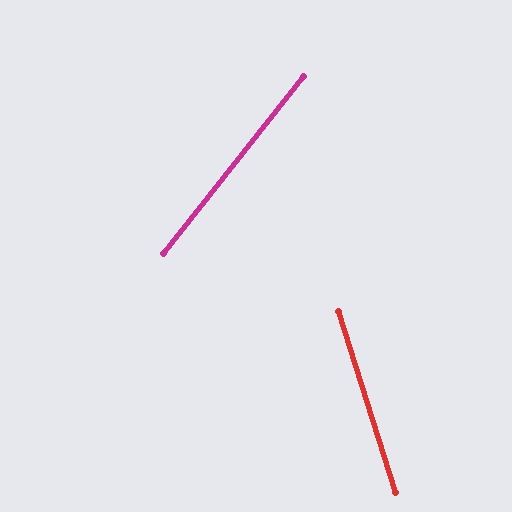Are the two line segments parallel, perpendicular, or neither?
Neither parallel nor perpendicular — they differ by about 56°.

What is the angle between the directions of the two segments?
Approximately 56 degrees.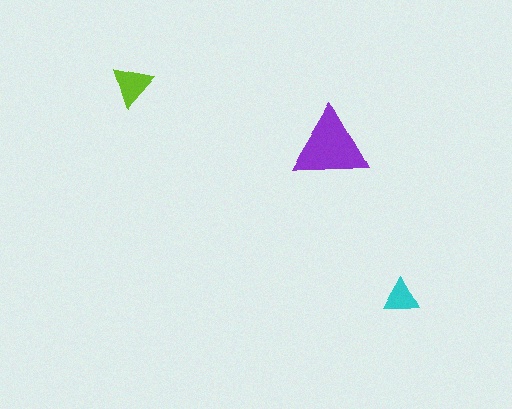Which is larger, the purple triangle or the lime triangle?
The purple one.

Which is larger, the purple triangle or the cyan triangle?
The purple one.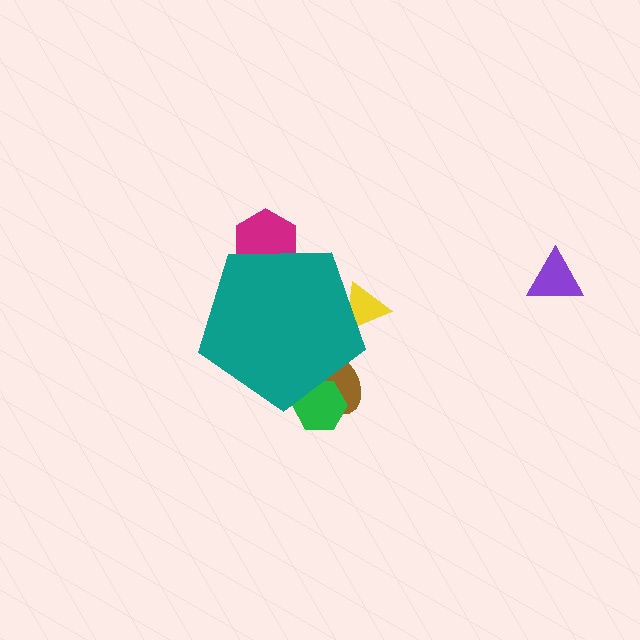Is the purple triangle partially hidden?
No, the purple triangle is fully visible.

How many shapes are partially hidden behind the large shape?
4 shapes are partially hidden.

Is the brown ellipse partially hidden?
Yes, the brown ellipse is partially hidden behind the teal pentagon.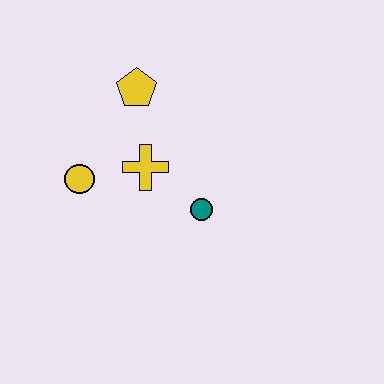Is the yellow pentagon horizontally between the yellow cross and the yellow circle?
Yes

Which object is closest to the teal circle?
The yellow cross is closest to the teal circle.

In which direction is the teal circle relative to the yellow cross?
The teal circle is to the right of the yellow cross.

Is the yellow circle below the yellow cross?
Yes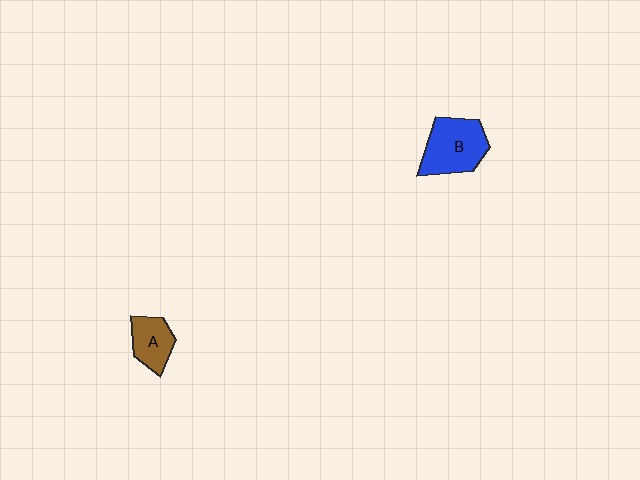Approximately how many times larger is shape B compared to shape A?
Approximately 1.7 times.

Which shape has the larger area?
Shape B (blue).